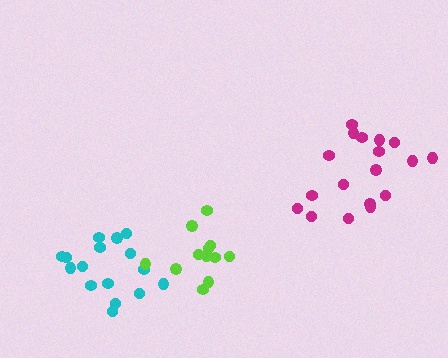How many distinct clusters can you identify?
There are 3 distinct clusters.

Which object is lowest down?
The cyan cluster is bottommost.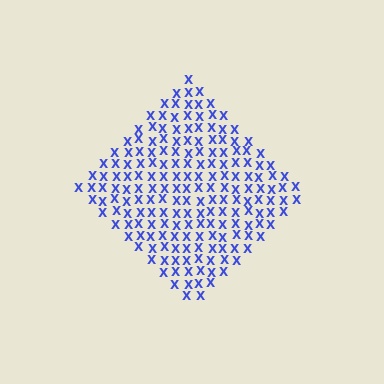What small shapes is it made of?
It is made of small letter X's.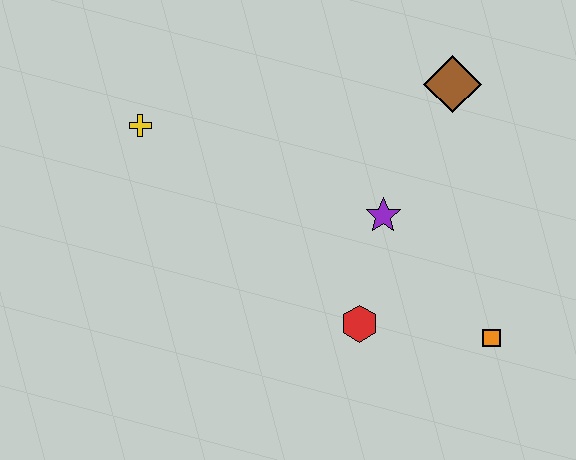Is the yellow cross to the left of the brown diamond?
Yes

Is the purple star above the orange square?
Yes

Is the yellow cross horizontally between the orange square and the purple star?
No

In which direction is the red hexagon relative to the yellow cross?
The red hexagon is to the right of the yellow cross.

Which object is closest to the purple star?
The red hexagon is closest to the purple star.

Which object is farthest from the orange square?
The yellow cross is farthest from the orange square.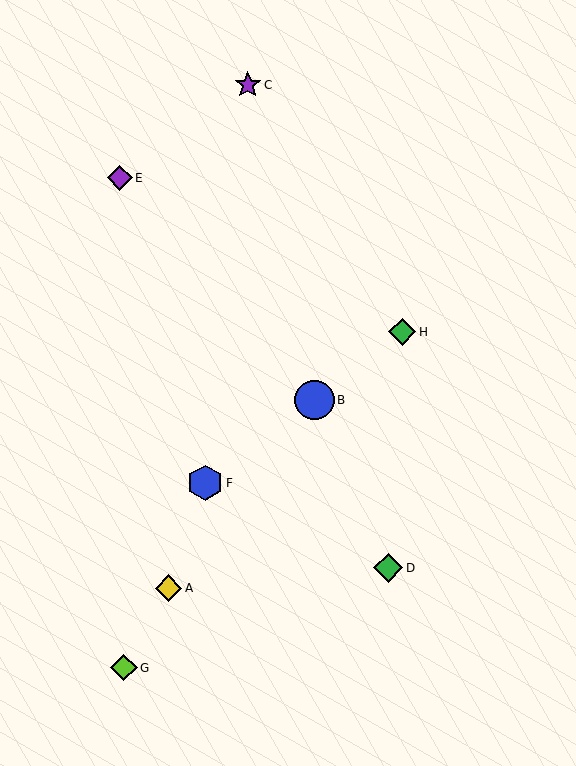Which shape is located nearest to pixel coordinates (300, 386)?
The blue circle (labeled B) at (315, 400) is nearest to that location.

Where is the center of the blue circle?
The center of the blue circle is at (315, 400).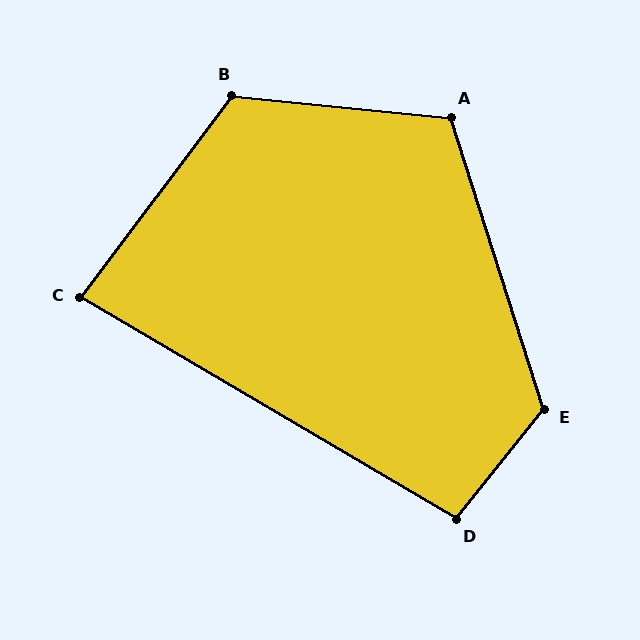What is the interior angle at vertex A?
Approximately 113 degrees (obtuse).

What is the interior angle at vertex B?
Approximately 121 degrees (obtuse).